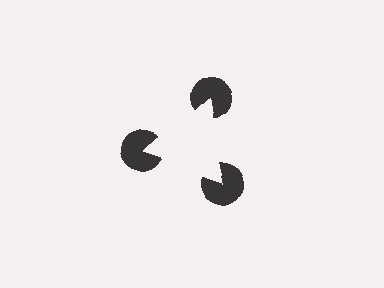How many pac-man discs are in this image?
There are 3 — one at each vertex of the illusory triangle.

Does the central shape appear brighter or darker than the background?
It typically appears slightly brighter than the background, even though no actual brightness change is drawn.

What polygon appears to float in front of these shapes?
An illusory triangle — its edges are inferred from the aligned wedge cuts in the pac-man discs, not physically drawn.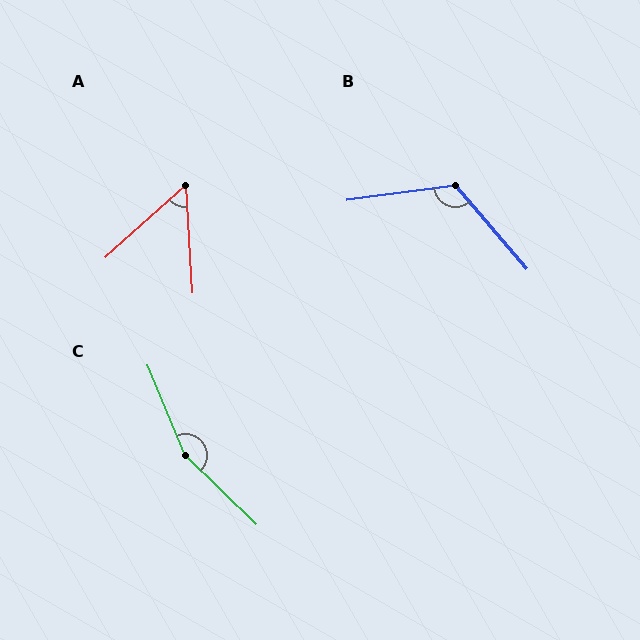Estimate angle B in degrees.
Approximately 123 degrees.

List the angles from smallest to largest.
A (52°), B (123°), C (157°).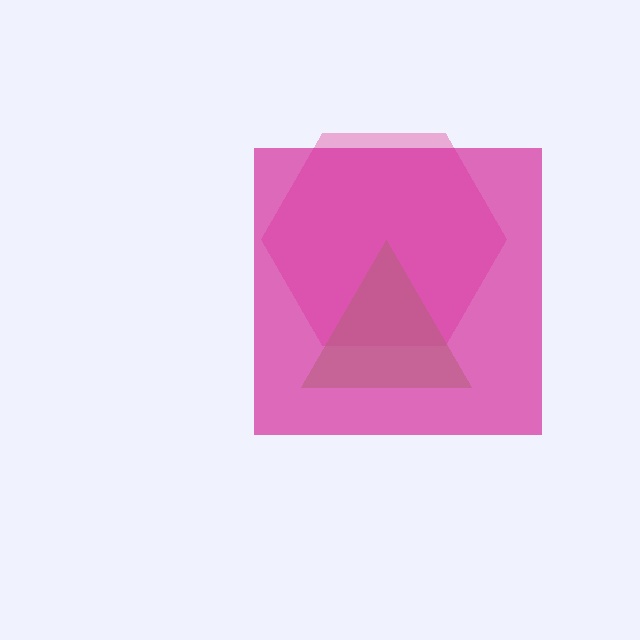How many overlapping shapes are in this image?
There are 3 overlapping shapes in the image.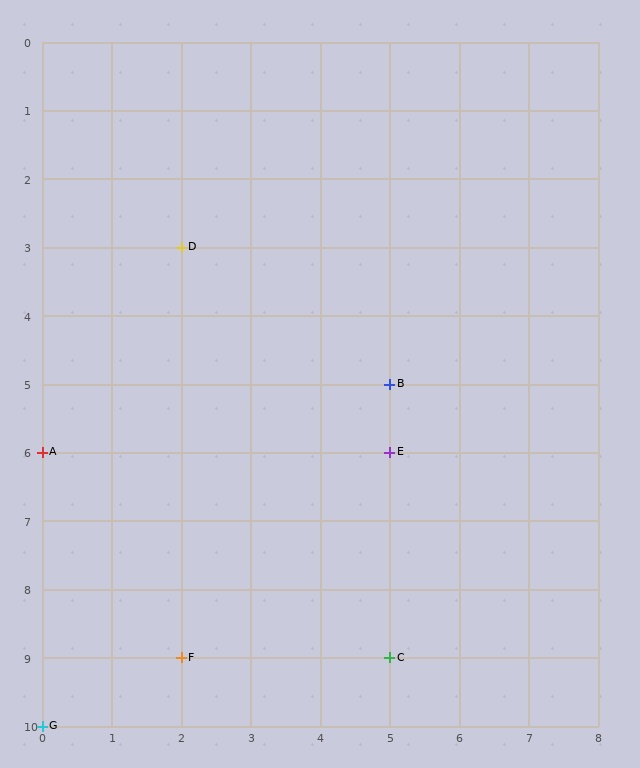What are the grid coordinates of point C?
Point C is at grid coordinates (5, 9).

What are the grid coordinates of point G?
Point G is at grid coordinates (0, 10).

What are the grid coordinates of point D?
Point D is at grid coordinates (2, 3).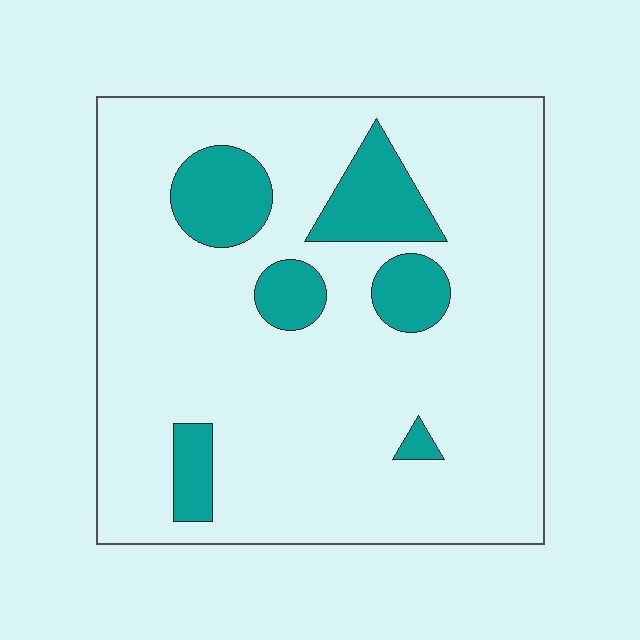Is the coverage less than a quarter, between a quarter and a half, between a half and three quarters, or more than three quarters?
Less than a quarter.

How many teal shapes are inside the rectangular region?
6.